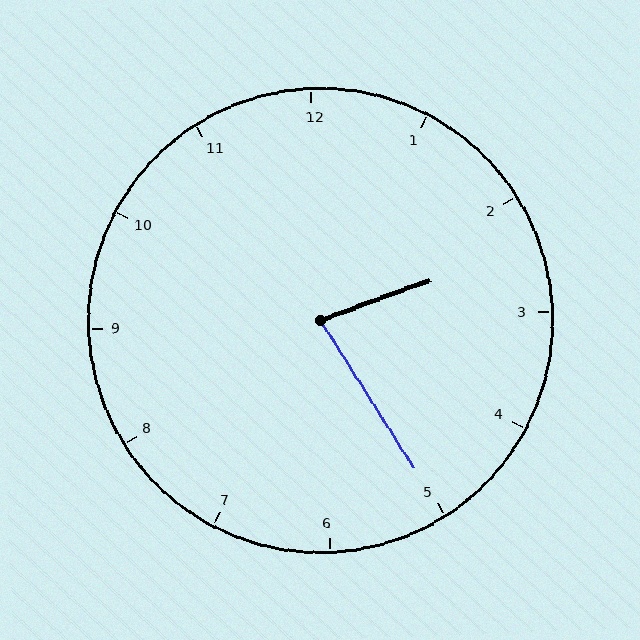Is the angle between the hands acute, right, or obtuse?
It is acute.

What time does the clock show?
2:25.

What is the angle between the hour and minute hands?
Approximately 78 degrees.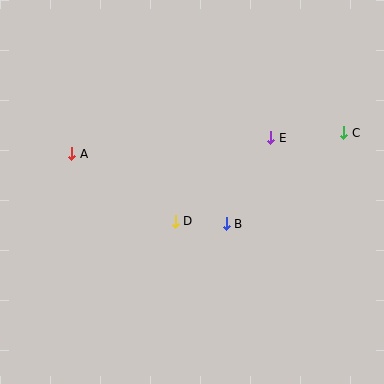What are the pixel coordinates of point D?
Point D is at (175, 221).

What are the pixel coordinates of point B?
Point B is at (226, 224).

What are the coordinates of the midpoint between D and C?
The midpoint between D and C is at (260, 177).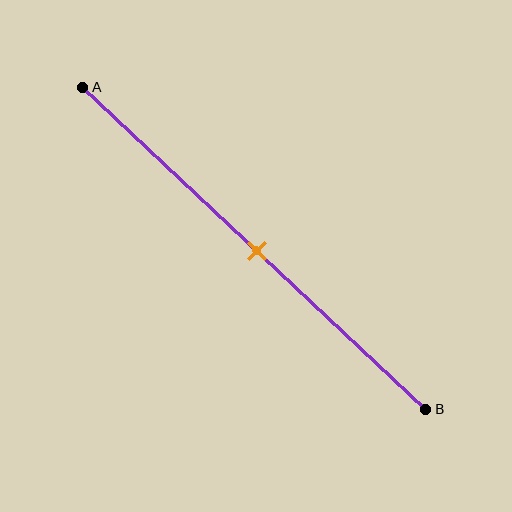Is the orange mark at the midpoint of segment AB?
Yes, the mark is approximately at the midpoint.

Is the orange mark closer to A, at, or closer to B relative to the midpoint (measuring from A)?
The orange mark is approximately at the midpoint of segment AB.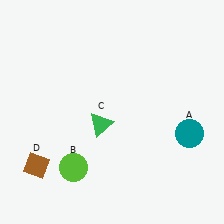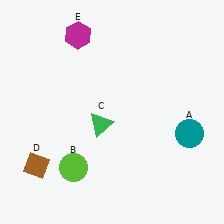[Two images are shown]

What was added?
A magenta hexagon (E) was added in Image 2.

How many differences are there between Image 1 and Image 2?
There is 1 difference between the two images.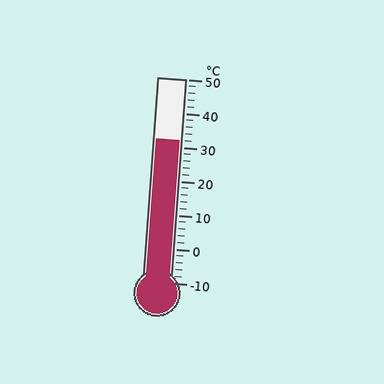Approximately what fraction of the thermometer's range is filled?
The thermometer is filled to approximately 70% of its range.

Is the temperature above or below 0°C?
The temperature is above 0°C.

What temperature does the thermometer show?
The thermometer shows approximately 32°C.